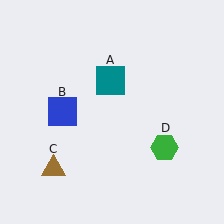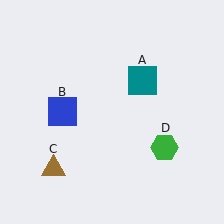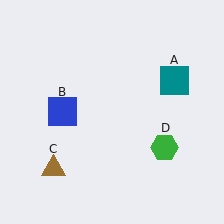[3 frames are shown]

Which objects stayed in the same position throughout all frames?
Blue square (object B) and brown triangle (object C) and green hexagon (object D) remained stationary.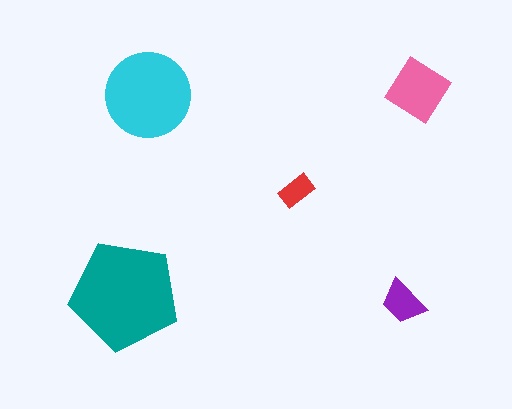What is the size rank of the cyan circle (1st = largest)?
2nd.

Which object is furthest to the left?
The teal pentagon is leftmost.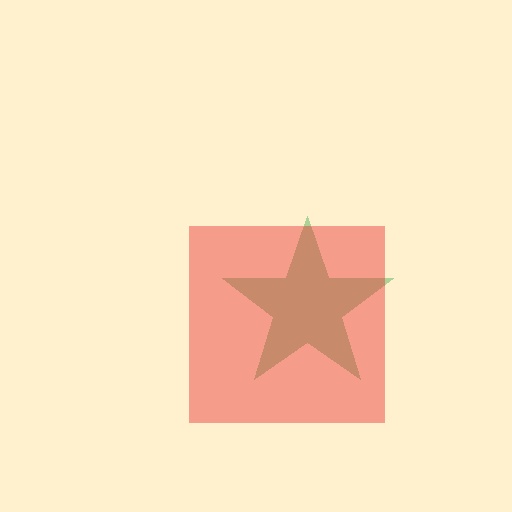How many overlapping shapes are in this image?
There are 2 overlapping shapes in the image.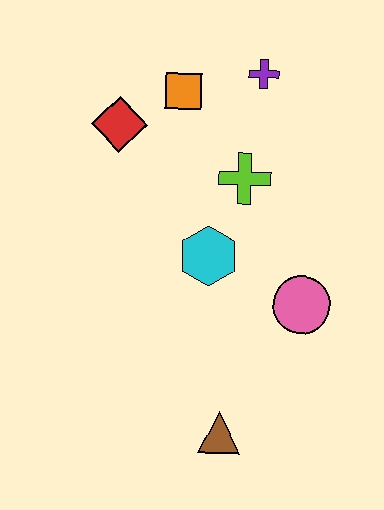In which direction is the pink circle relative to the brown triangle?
The pink circle is above the brown triangle.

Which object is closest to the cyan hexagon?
The lime cross is closest to the cyan hexagon.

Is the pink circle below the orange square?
Yes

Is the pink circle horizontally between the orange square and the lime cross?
No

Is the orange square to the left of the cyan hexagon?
Yes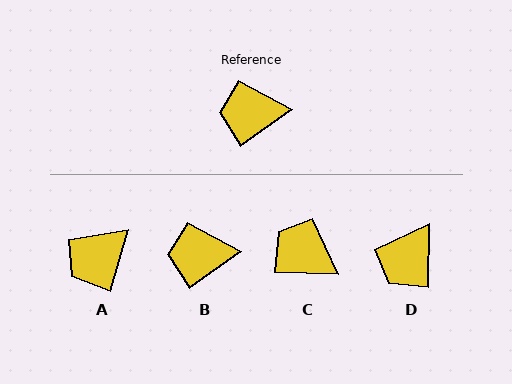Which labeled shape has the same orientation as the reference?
B.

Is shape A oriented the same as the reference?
No, it is off by about 37 degrees.